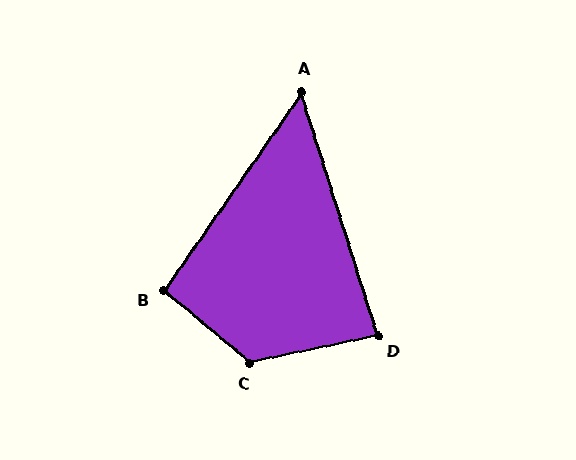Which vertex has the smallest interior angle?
A, at approximately 52 degrees.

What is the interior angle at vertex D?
Approximately 85 degrees (acute).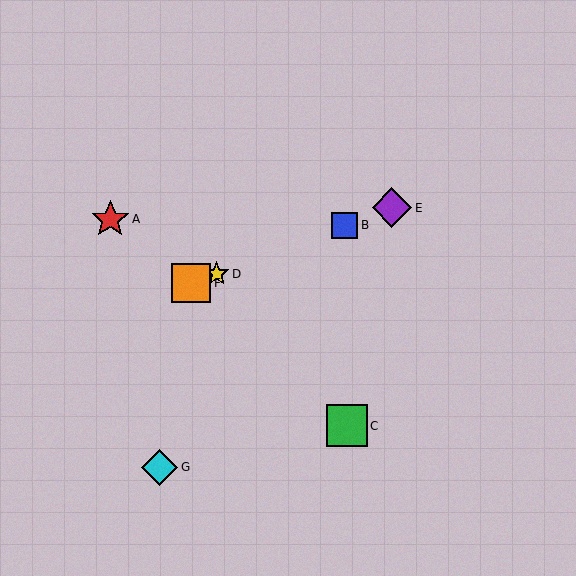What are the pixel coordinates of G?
Object G is at (159, 467).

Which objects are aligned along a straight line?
Objects B, D, E, F are aligned along a straight line.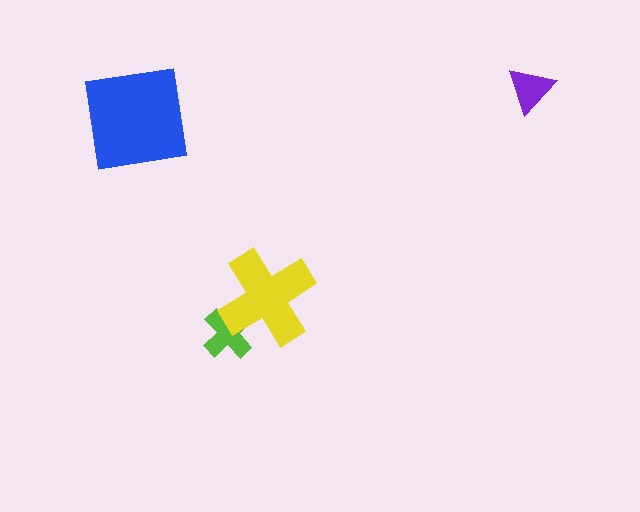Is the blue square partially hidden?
No, no other shape covers it.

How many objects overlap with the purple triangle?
0 objects overlap with the purple triangle.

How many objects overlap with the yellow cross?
1 object overlaps with the yellow cross.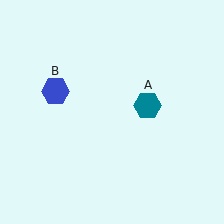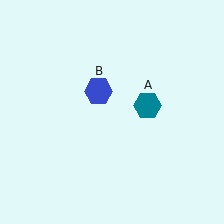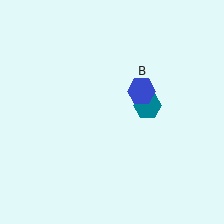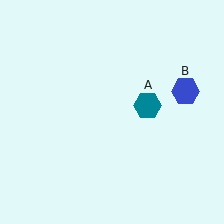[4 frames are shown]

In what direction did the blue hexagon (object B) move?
The blue hexagon (object B) moved right.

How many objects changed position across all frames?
1 object changed position: blue hexagon (object B).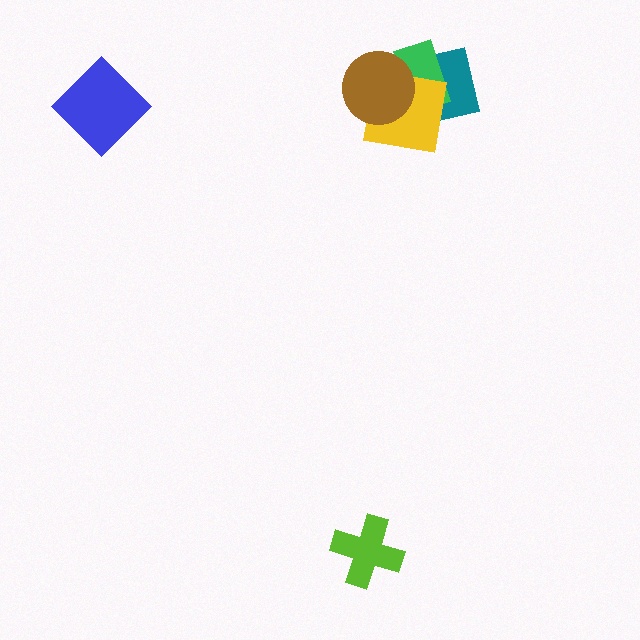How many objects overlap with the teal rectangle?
2 objects overlap with the teal rectangle.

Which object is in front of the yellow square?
The brown circle is in front of the yellow square.